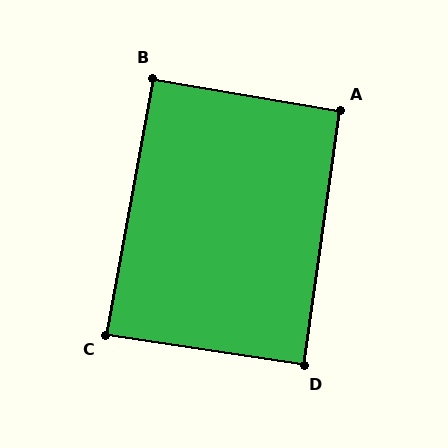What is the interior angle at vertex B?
Approximately 91 degrees (approximately right).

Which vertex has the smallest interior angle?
C, at approximately 88 degrees.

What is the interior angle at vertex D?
Approximately 89 degrees (approximately right).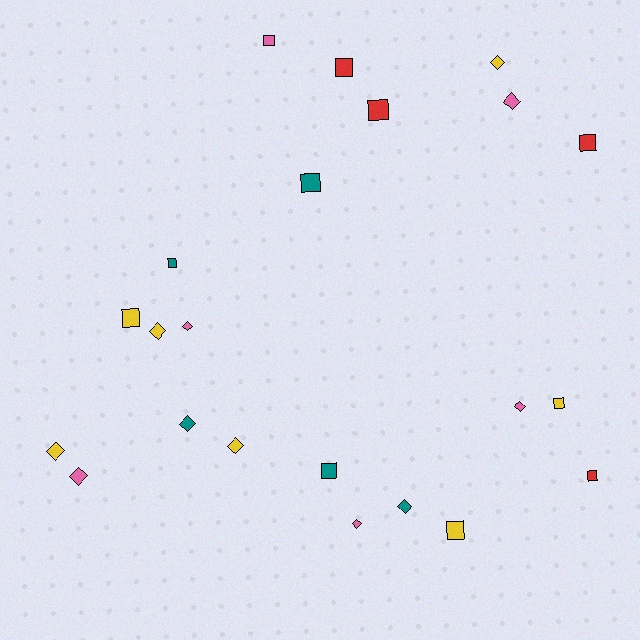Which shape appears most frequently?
Square, with 11 objects.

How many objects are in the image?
There are 22 objects.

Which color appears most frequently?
Yellow, with 7 objects.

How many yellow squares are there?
There are 3 yellow squares.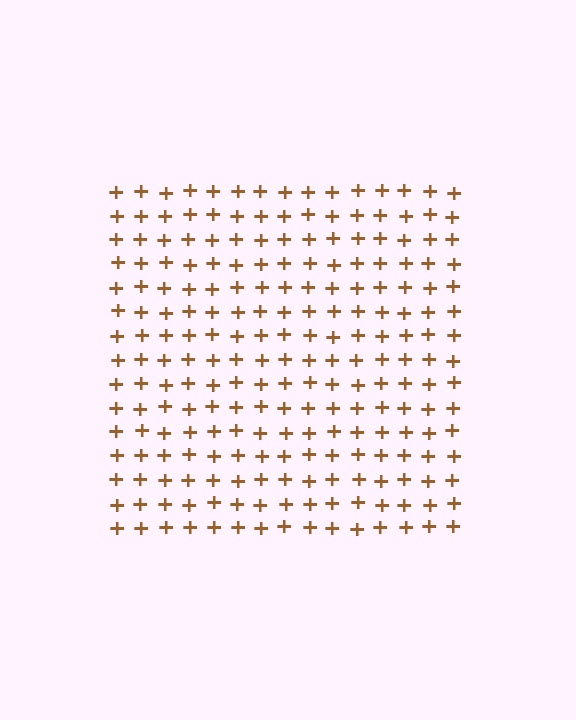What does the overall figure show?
The overall figure shows a square.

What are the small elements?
The small elements are plus signs.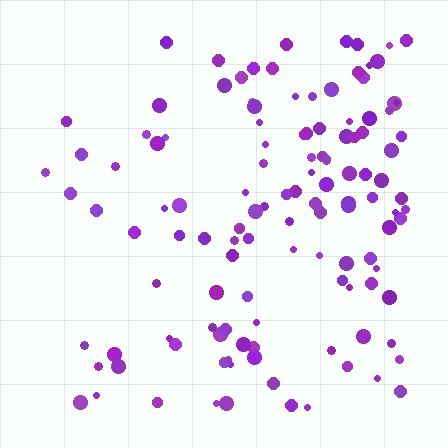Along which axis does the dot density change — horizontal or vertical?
Horizontal.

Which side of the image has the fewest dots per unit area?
The left.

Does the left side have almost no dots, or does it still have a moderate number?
Still a moderate number, just noticeably fewer than the right.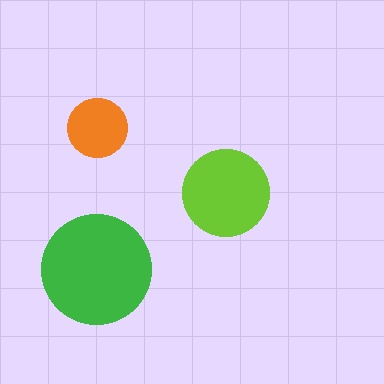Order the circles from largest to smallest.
the green one, the lime one, the orange one.